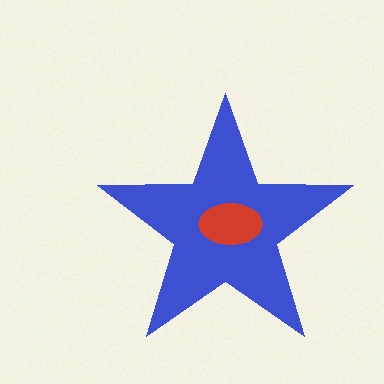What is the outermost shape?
The blue star.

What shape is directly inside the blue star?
The red ellipse.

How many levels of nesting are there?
2.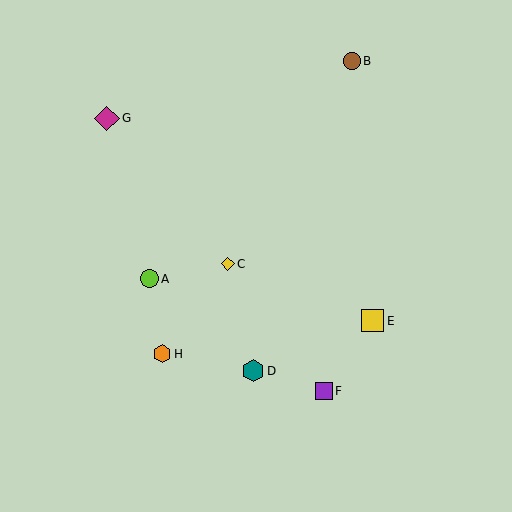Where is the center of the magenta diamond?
The center of the magenta diamond is at (107, 118).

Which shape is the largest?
The magenta diamond (labeled G) is the largest.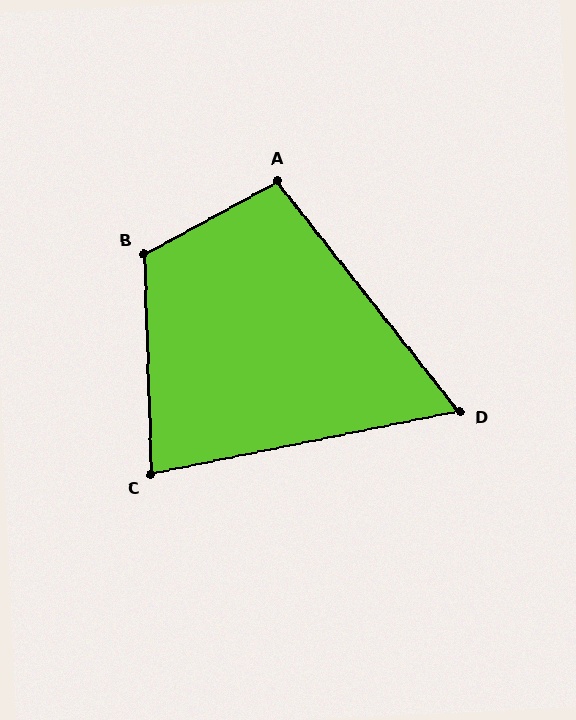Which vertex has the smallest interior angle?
D, at approximately 63 degrees.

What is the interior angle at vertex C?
Approximately 80 degrees (acute).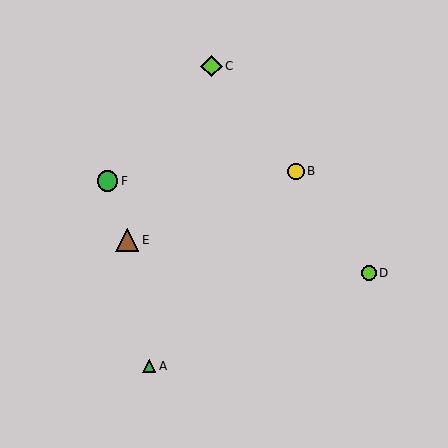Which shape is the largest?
The brown triangle (labeled E) is the largest.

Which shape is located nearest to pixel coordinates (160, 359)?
The green triangle (labeled A) at (149, 366) is nearest to that location.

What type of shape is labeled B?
Shape B is a yellow circle.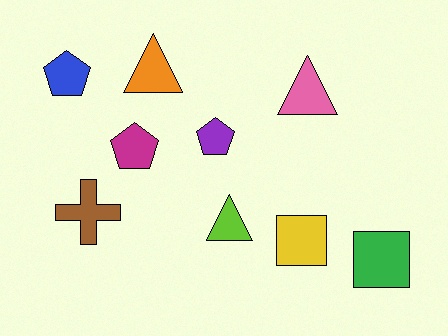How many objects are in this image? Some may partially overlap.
There are 9 objects.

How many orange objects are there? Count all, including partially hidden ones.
There is 1 orange object.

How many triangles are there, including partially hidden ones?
There are 3 triangles.